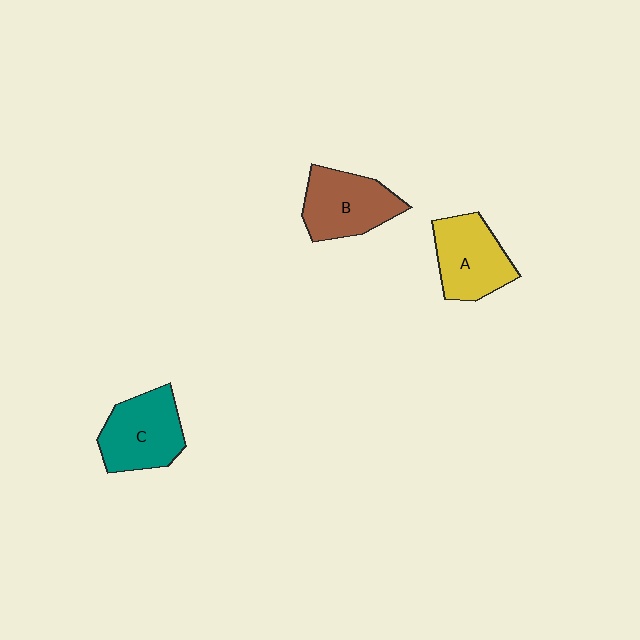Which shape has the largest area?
Shape C (teal).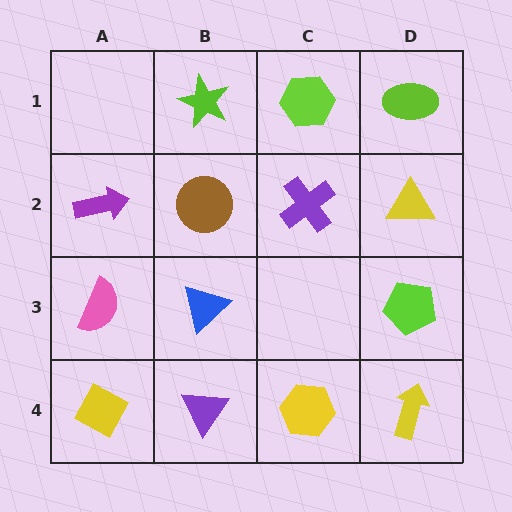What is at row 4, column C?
A yellow hexagon.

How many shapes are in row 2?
4 shapes.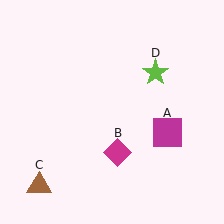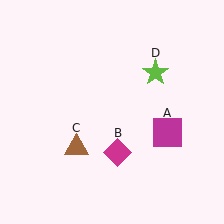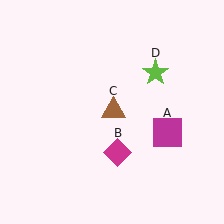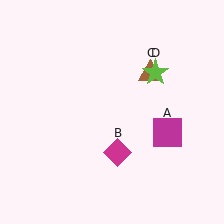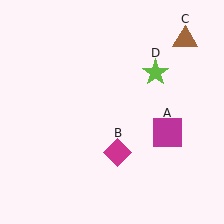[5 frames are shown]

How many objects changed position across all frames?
1 object changed position: brown triangle (object C).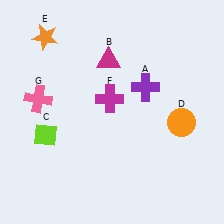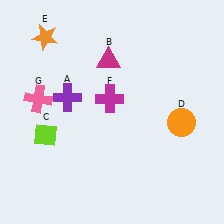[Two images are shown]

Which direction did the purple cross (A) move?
The purple cross (A) moved left.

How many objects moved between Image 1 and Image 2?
1 object moved between the two images.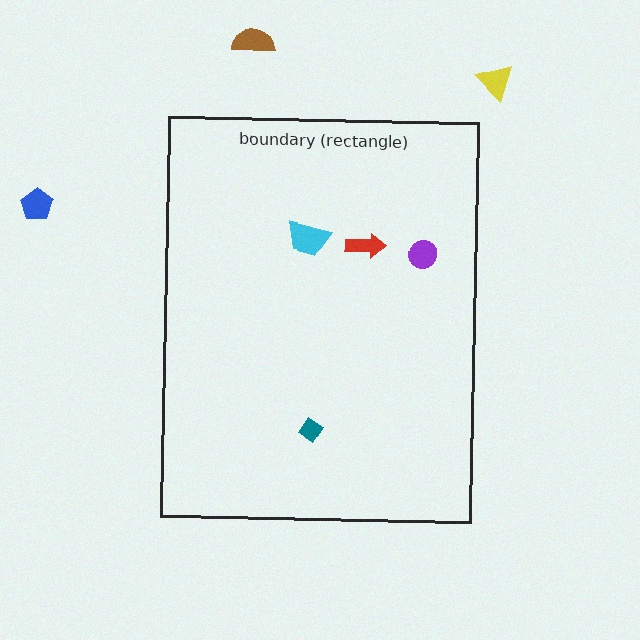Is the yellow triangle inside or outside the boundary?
Outside.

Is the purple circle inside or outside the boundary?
Inside.